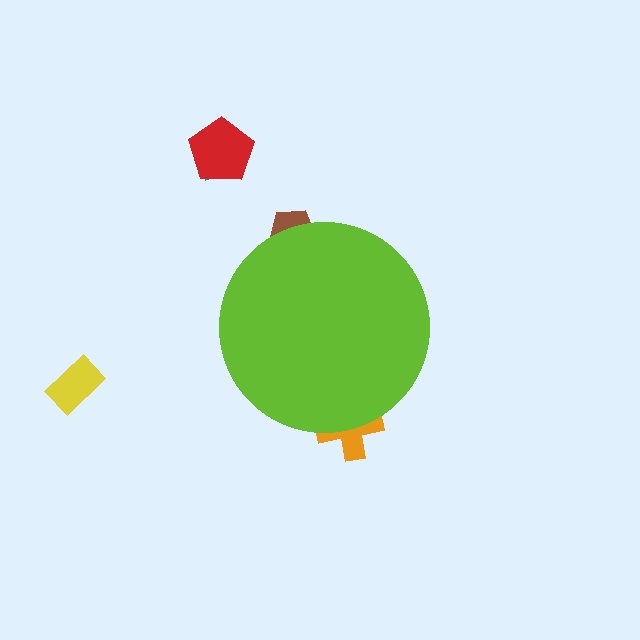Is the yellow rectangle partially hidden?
No, the yellow rectangle is fully visible.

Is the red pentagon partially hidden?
No, the red pentagon is fully visible.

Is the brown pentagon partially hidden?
Yes, the brown pentagon is partially hidden behind the lime circle.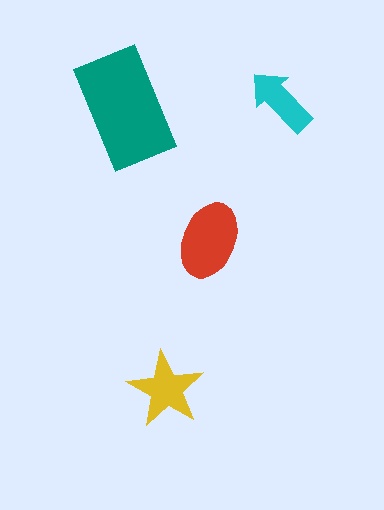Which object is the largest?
The teal rectangle.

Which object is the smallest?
The cyan arrow.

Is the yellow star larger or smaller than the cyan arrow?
Larger.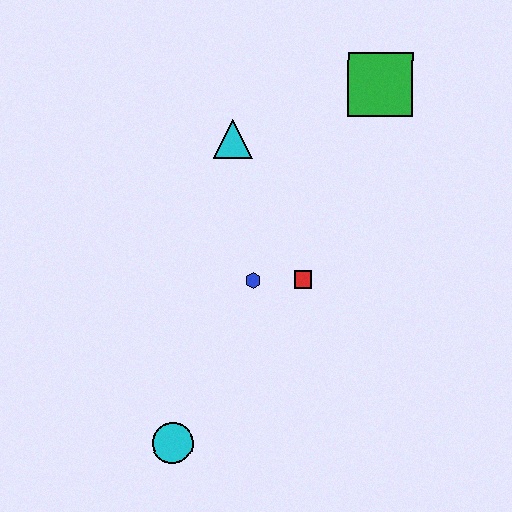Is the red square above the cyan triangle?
No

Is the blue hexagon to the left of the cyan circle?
No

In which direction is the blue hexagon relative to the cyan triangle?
The blue hexagon is below the cyan triangle.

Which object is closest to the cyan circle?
The blue hexagon is closest to the cyan circle.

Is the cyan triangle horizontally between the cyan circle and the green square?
Yes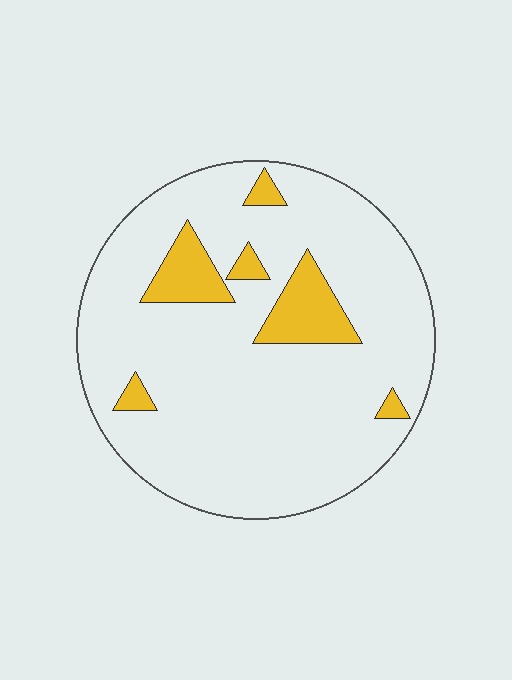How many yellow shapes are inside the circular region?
6.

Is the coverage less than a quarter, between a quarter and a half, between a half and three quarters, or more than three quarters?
Less than a quarter.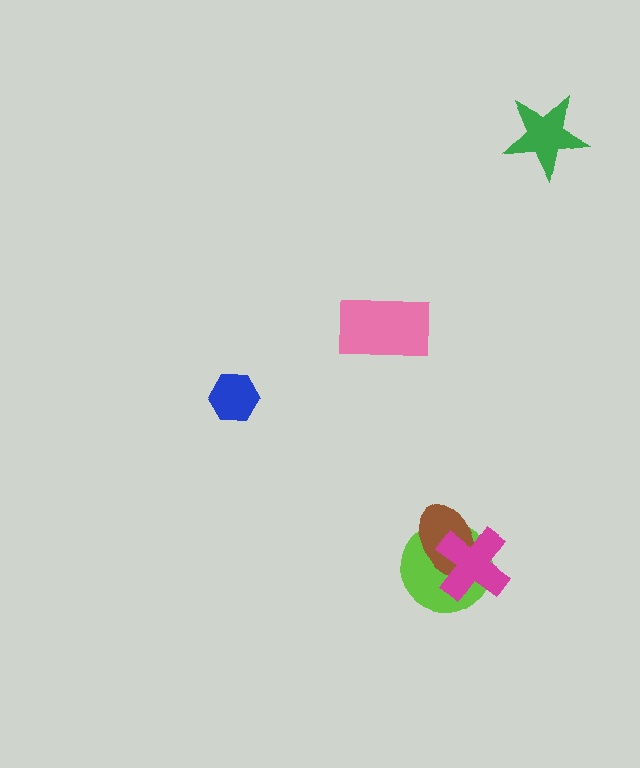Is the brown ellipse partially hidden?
Yes, it is partially covered by another shape.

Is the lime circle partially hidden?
Yes, it is partially covered by another shape.